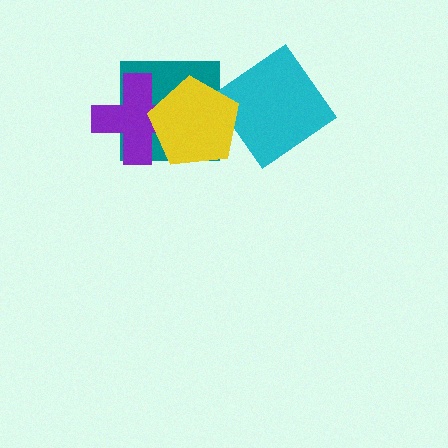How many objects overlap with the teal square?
2 objects overlap with the teal square.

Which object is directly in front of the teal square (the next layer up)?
The purple cross is directly in front of the teal square.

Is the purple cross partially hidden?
Yes, it is partially covered by another shape.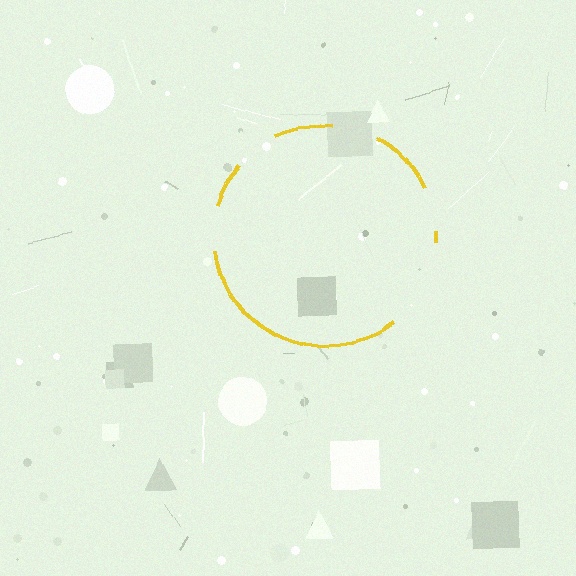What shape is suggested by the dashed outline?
The dashed outline suggests a circle.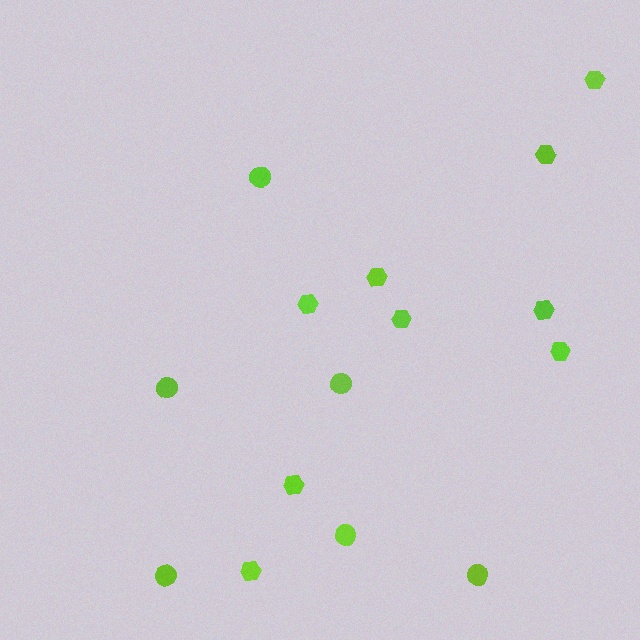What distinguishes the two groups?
There are 2 groups: one group of hexagons (9) and one group of circles (6).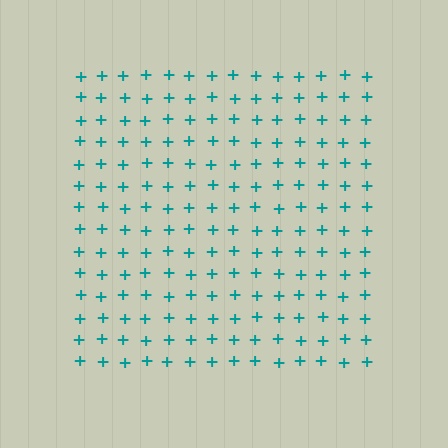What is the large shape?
The large shape is a square.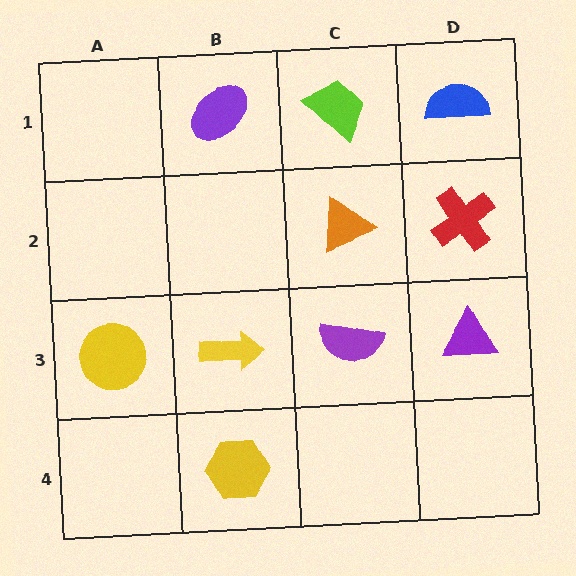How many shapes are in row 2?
2 shapes.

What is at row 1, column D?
A blue semicircle.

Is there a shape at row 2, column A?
No, that cell is empty.